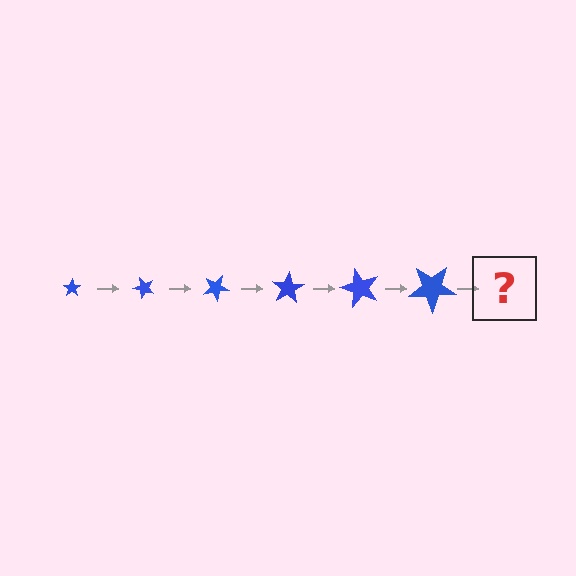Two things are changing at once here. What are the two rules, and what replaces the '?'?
The two rules are that the star grows larger each step and it rotates 50 degrees each step. The '?' should be a star, larger than the previous one and rotated 300 degrees from the start.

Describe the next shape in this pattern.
It should be a star, larger than the previous one and rotated 300 degrees from the start.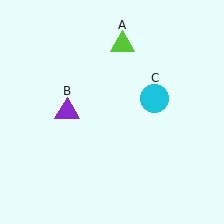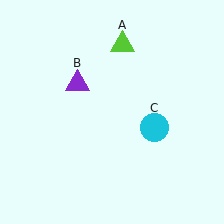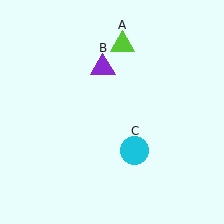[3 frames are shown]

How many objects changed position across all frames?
2 objects changed position: purple triangle (object B), cyan circle (object C).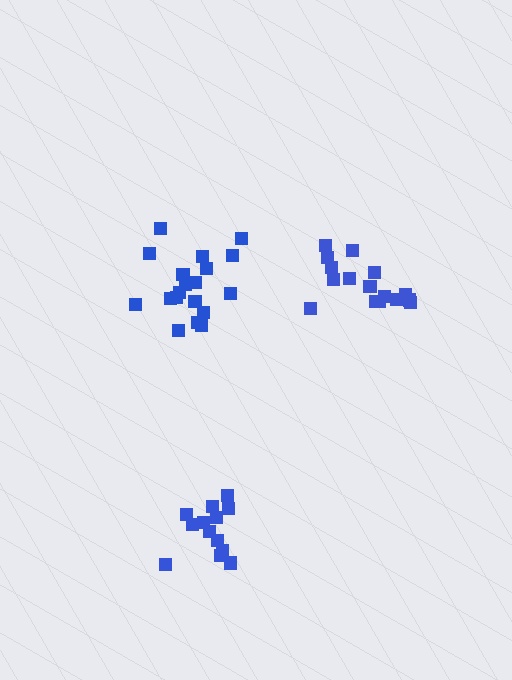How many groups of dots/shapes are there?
There are 3 groups.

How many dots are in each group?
Group 1: 19 dots, Group 2: 16 dots, Group 3: 13 dots (48 total).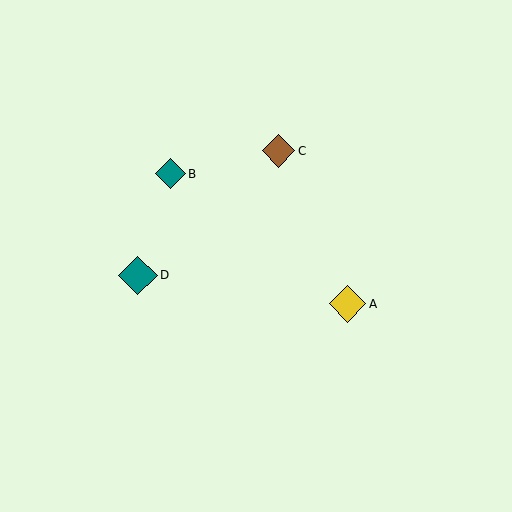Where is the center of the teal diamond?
The center of the teal diamond is at (138, 275).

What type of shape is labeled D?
Shape D is a teal diamond.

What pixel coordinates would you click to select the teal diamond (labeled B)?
Click at (171, 174) to select the teal diamond B.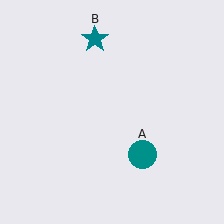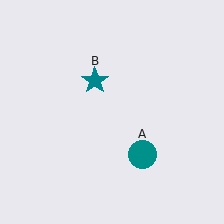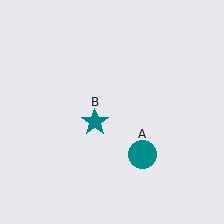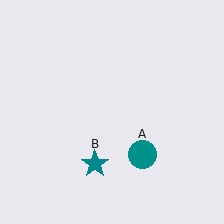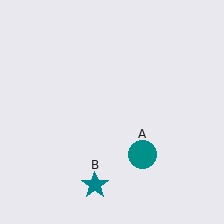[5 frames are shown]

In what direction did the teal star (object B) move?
The teal star (object B) moved down.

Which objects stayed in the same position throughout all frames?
Teal circle (object A) remained stationary.